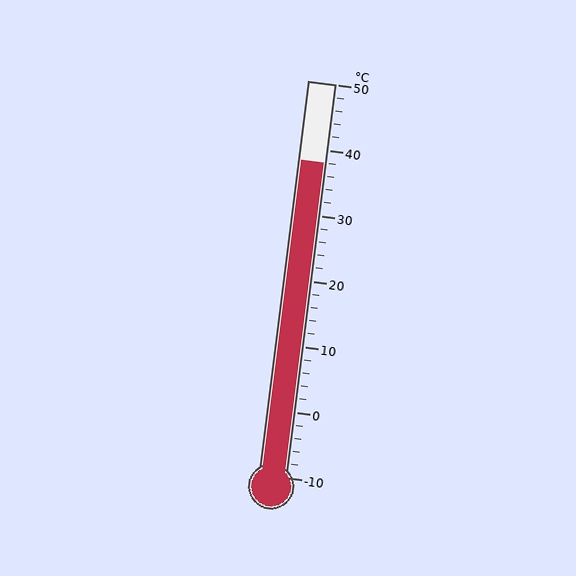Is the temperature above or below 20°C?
The temperature is above 20°C.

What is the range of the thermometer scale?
The thermometer scale ranges from -10°C to 50°C.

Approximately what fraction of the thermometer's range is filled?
The thermometer is filled to approximately 80% of its range.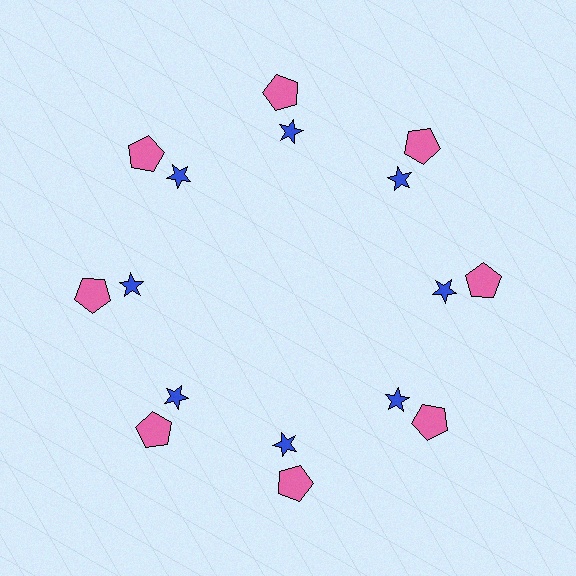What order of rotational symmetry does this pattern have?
This pattern has 8-fold rotational symmetry.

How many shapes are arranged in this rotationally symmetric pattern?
There are 16 shapes, arranged in 8 groups of 2.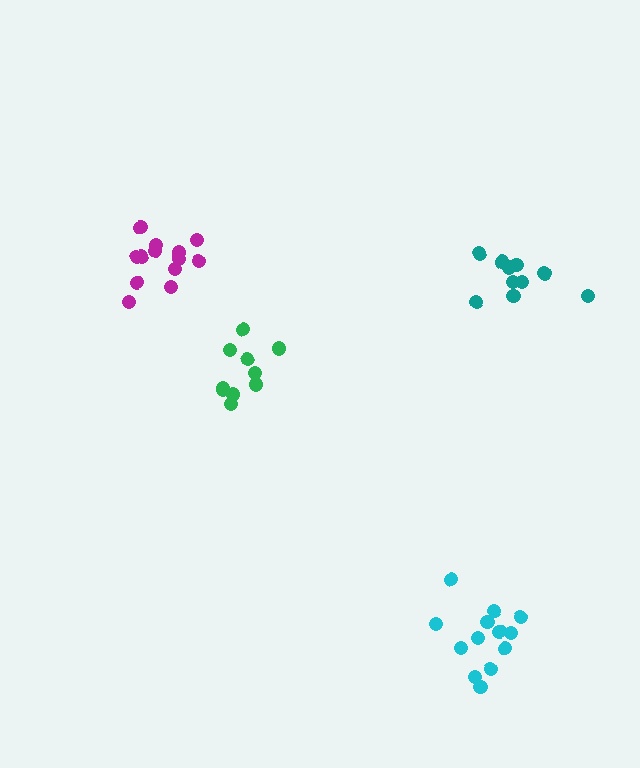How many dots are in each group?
Group 1: 14 dots, Group 2: 11 dots, Group 3: 10 dots, Group 4: 13 dots (48 total).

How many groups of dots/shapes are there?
There are 4 groups.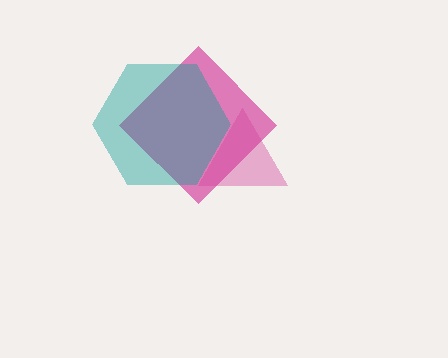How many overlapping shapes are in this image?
There are 3 overlapping shapes in the image.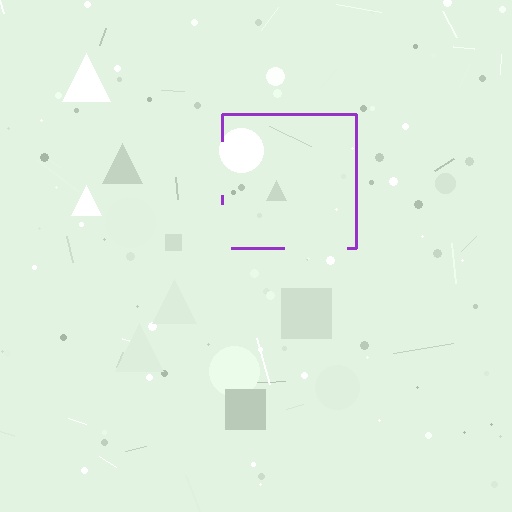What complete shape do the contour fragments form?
The contour fragments form a square.